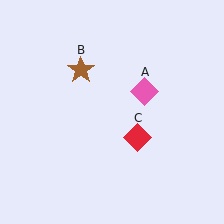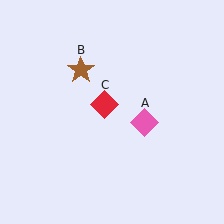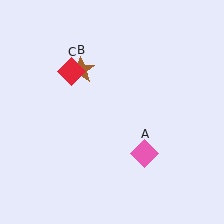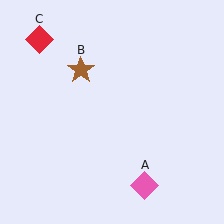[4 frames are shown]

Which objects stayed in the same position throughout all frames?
Brown star (object B) remained stationary.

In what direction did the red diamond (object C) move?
The red diamond (object C) moved up and to the left.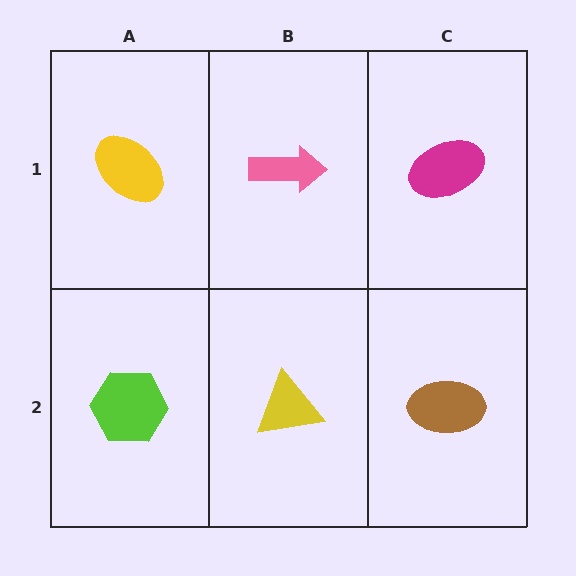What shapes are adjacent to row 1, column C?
A brown ellipse (row 2, column C), a pink arrow (row 1, column B).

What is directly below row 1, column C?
A brown ellipse.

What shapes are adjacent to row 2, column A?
A yellow ellipse (row 1, column A), a yellow triangle (row 2, column B).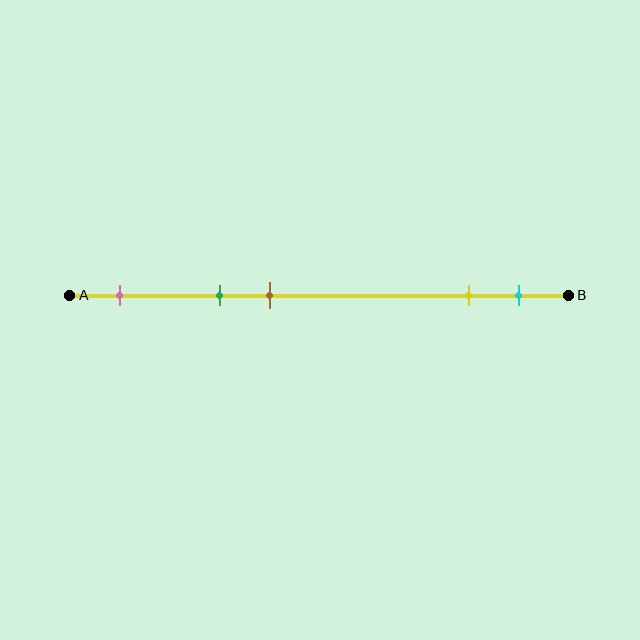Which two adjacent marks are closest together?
The yellow and cyan marks are the closest adjacent pair.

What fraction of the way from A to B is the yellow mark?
The yellow mark is approximately 80% (0.8) of the way from A to B.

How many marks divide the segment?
There are 5 marks dividing the segment.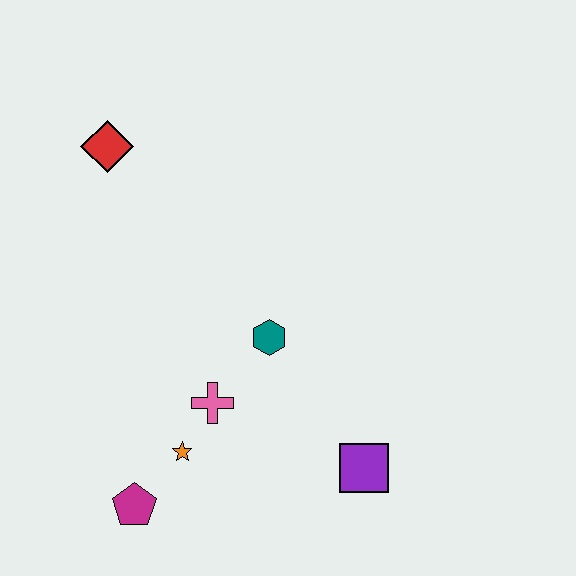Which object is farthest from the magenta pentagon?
The red diamond is farthest from the magenta pentagon.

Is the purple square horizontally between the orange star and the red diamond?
No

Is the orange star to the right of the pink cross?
No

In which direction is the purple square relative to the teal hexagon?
The purple square is below the teal hexagon.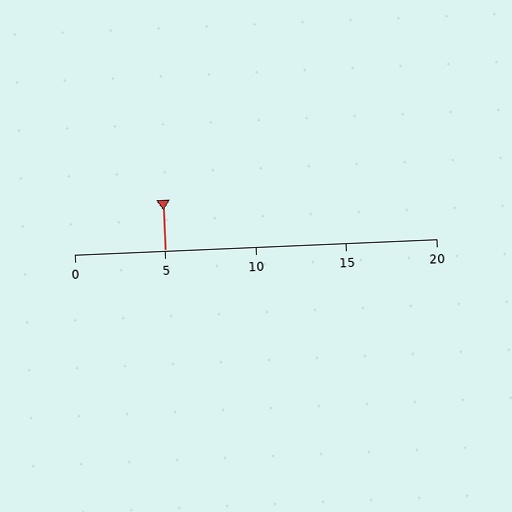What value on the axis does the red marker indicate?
The marker indicates approximately 5.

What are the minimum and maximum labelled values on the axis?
The axis runs from 0 to 20.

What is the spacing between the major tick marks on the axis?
The major ticks are spaced 5 apart.